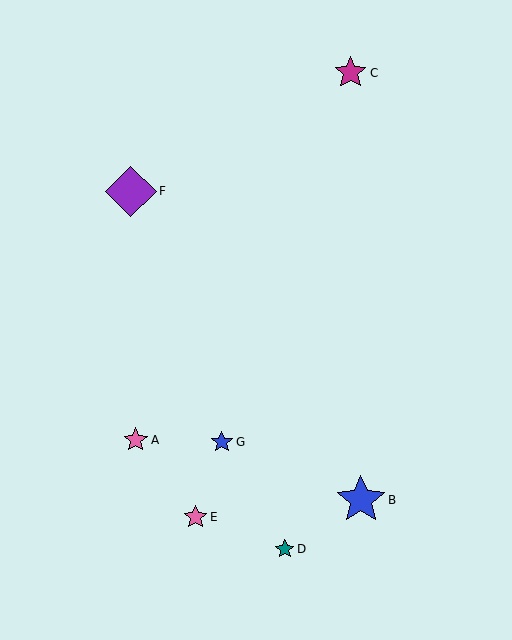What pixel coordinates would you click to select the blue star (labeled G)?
Click at (222, 442) to select the blue star G.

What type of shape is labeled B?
Shape B is a blue star.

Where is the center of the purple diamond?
The center of the purple diamond is at (131, 191).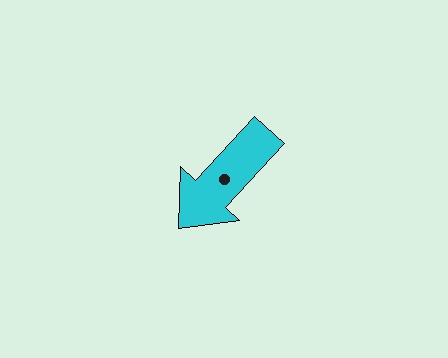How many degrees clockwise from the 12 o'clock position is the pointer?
Approximately 223 degrees.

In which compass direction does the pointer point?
Southwest.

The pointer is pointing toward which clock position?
Roughly 7 o'clock.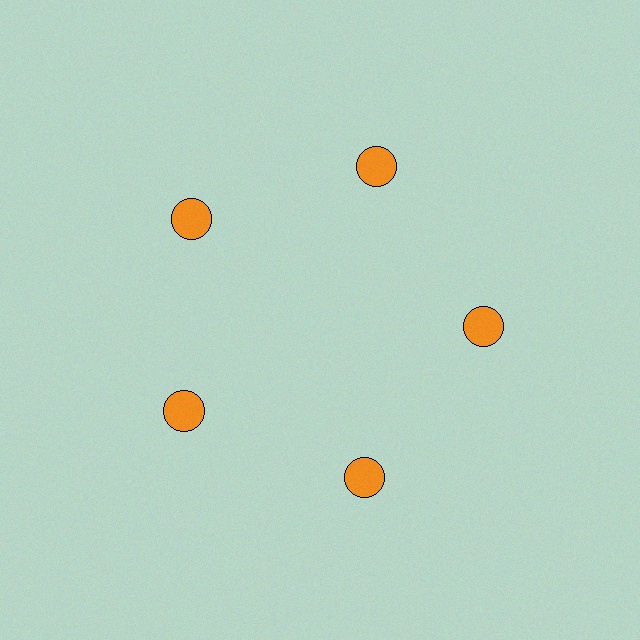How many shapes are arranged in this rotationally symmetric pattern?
There are 5 shapes, arranged in 5 groups of 1.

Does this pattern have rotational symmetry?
Yes, this pattern has 5-fold rotational symmetry. It looks the same after rotating 72 degrees around the center.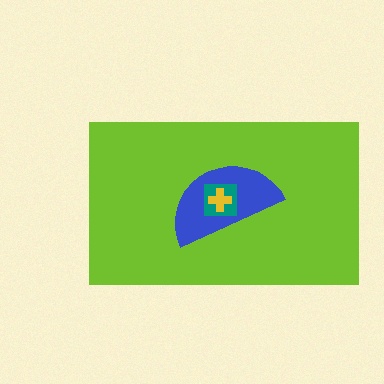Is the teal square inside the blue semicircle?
Yes.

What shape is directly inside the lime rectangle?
The blue semicircle.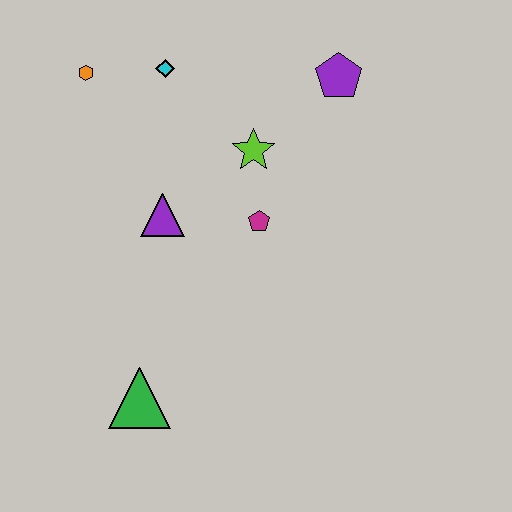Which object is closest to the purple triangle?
The magenta pentagon is closest to the purple triangle.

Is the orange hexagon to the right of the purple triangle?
No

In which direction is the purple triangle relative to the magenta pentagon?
The purple triangle is to the left of the magenta pentagon.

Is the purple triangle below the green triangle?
No